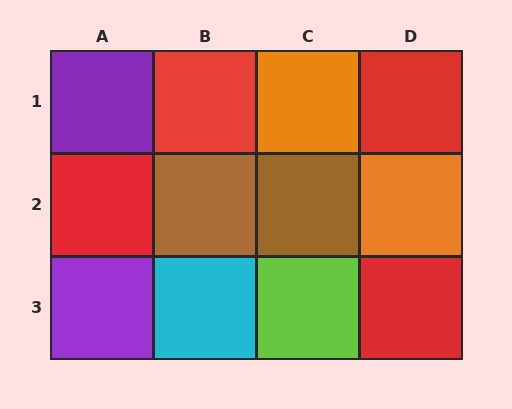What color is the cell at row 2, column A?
Red.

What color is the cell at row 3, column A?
Purple.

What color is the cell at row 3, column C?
Lime.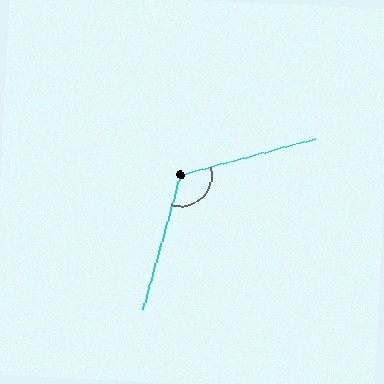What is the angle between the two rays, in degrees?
Approximately 121 degrees.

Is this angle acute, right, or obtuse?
It is obtuse.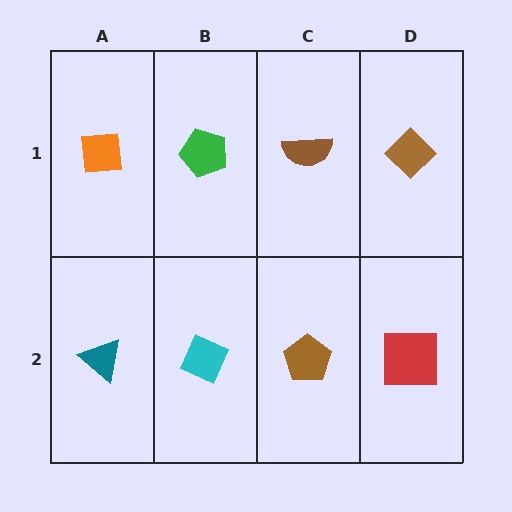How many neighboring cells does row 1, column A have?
2.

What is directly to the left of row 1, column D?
A brown semicircle.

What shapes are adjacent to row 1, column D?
A red square (row 2, column D), a brown semicircle (row 1, column C).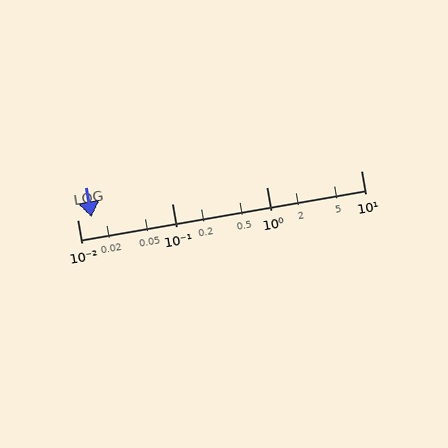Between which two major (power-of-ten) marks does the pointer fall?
The pointer is between 0.01 and 0.1.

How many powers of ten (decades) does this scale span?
The scale spans 3 decades, from 0.01 to 10.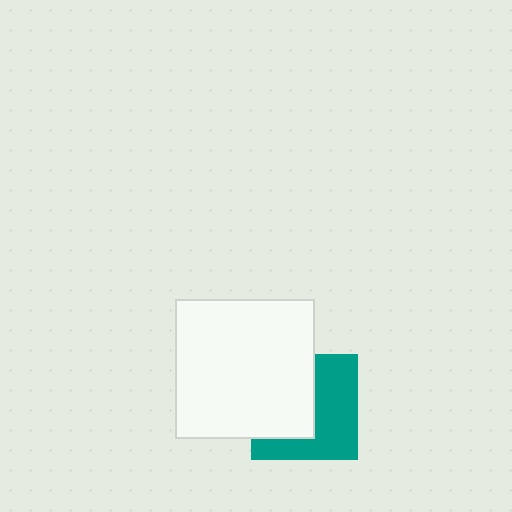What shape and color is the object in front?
The object in front is a white square.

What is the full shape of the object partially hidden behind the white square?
The partially hidden object is a teal square.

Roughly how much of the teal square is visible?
About half of it is visible (roughly 51%).